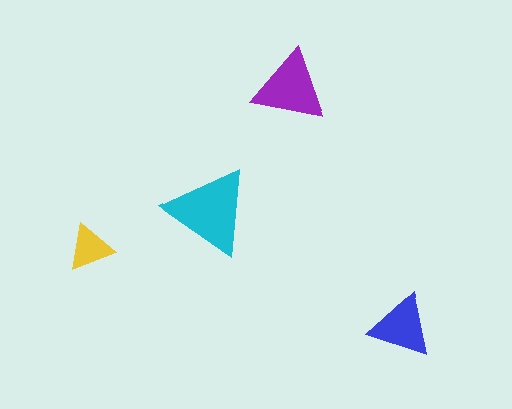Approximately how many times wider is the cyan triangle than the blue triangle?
About 1.5 times wider.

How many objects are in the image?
There are 4 objects in the image.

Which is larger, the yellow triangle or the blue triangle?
The blue one.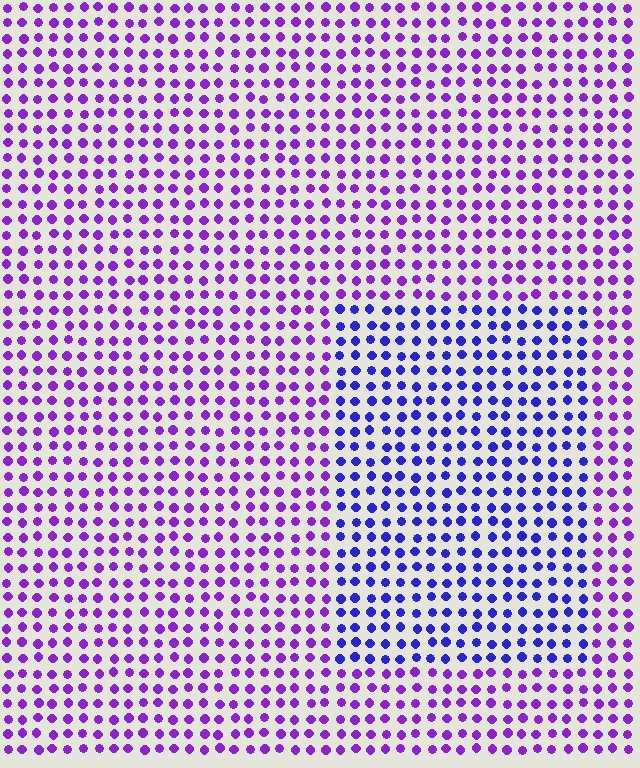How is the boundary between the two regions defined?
The boundary is defined purely by a slight shift in hue (about 36 degrees). Spacing, size, and orientation are identical on both sides.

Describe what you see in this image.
The image is filled with small purple elements in a uniform arrangement. A rectangle-shaped region is visible where the elements are tinted to a slightly different hue, forming a subtle color boundary.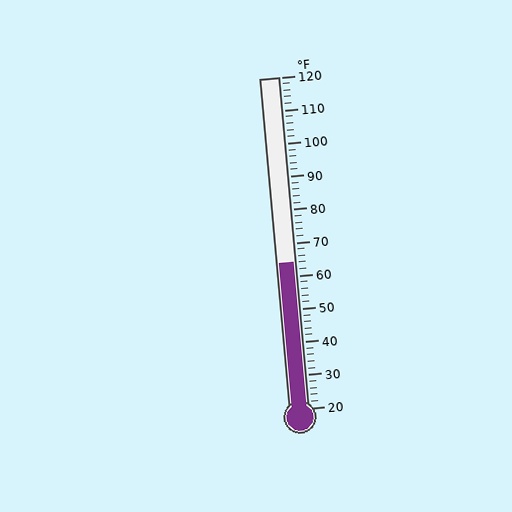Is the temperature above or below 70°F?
The temperature is below 70°F.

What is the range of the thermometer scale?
The thermometer scale ranges from 20°F to 120°F.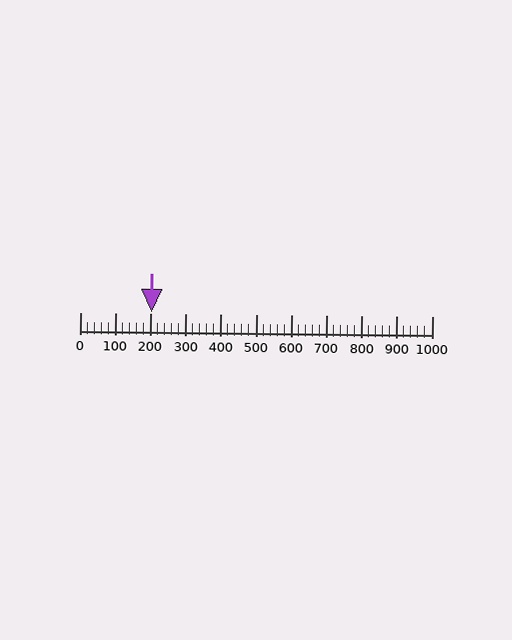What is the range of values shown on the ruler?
The ruler shows values from 0 to 1000.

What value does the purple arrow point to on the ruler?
The purple arrow points to approximately 202.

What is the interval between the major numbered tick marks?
The major tick marks are spaced 100 units apart.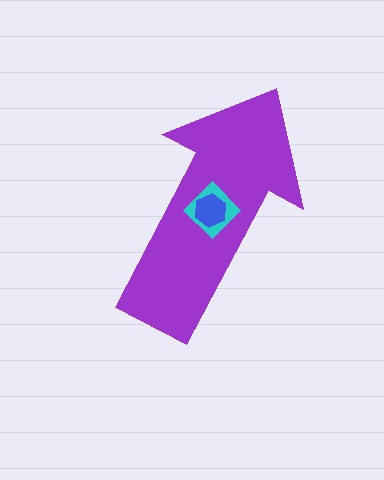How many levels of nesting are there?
3.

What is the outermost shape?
The purple arrow.